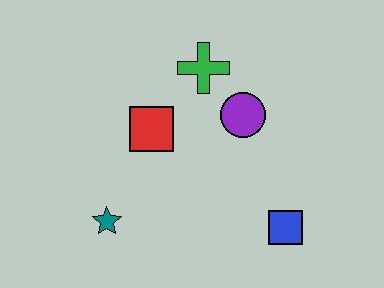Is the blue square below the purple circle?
Yes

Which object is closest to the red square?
The green cross is closest to the red square.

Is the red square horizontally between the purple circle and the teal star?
Yes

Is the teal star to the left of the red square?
Yes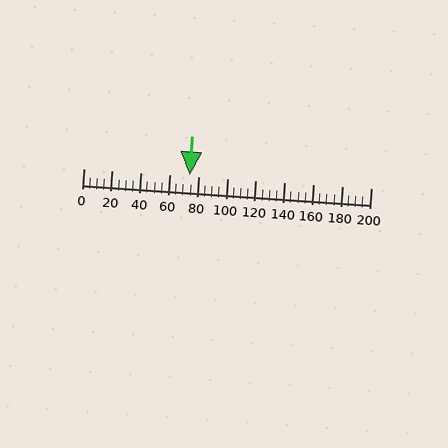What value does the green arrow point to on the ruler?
The green arrow points to approximately 74.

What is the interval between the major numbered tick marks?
The major tick marks are spaced 20 units apart.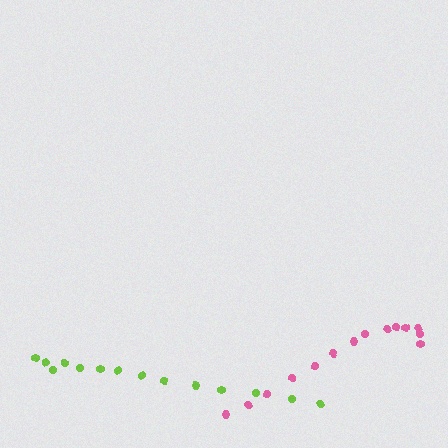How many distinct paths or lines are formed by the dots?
There are 2 distinct paths.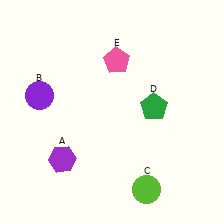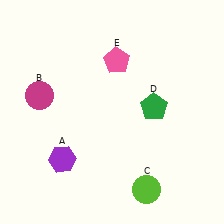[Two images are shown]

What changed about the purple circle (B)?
In Image 1, B is purple. In Image 2, it changed to magenta.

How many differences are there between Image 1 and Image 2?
There is 1 difference between the two images.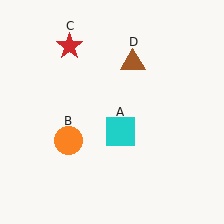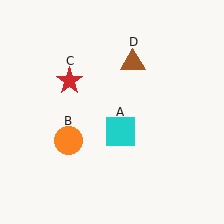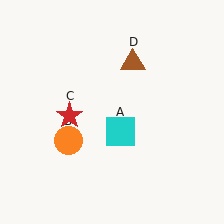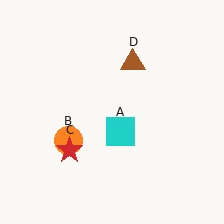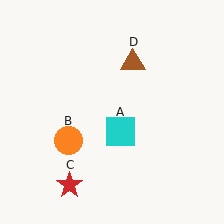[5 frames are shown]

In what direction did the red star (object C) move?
The red star (object C) moved down.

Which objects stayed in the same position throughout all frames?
Cyan square (object A) and orange circle (object B) and brown triangle (object D) remained stationary.